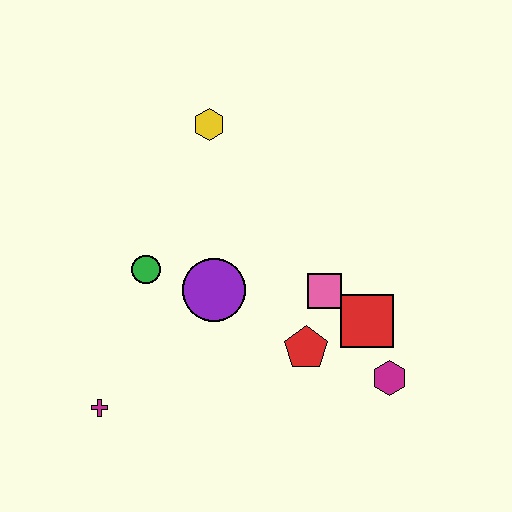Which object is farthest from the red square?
The magenta cross is farthest from the red square.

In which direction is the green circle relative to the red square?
The green circle is to the left of the red square.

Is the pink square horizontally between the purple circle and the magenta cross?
No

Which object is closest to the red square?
The pink square is closest to the red square.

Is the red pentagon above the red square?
No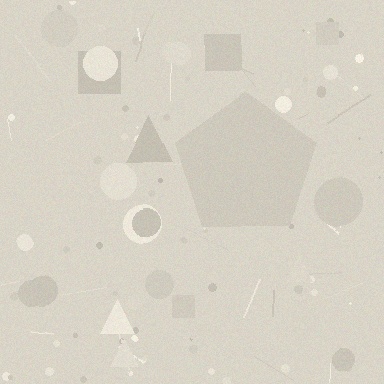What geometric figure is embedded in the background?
A pentagon is embedded in the background.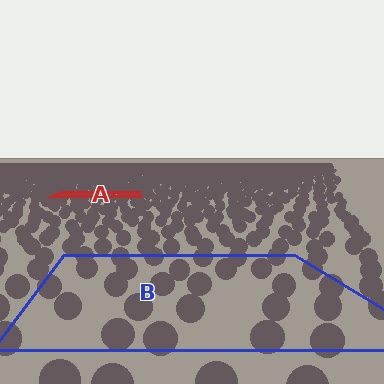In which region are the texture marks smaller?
The texture marks are smaller in region A, because it is farther away.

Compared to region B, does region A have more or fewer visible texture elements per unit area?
Region A has more texture elements per unit area — they are packed more densely because it is farther away.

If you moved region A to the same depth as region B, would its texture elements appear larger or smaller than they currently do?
They would appear larger. At a closer depth, the same texture elements are projected at a bigger on-screen size.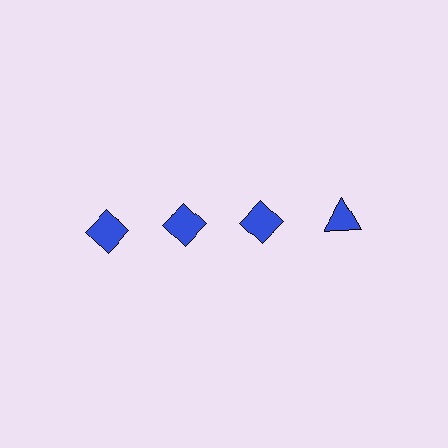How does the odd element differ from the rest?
It has a different shape: triangle instead of diamond.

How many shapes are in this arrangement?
There are 4 shapes arranged in a grid pattern.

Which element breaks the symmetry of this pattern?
The blue triangle in the top row, second from right column breaks the symmetry. All other shapes are blue diamonds.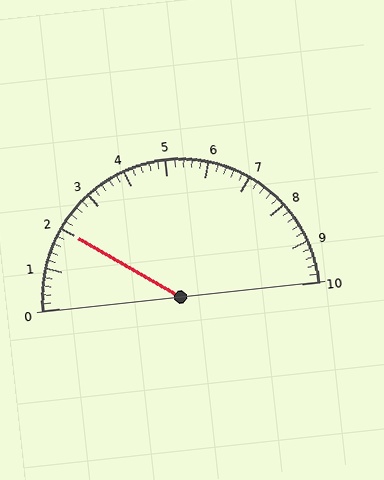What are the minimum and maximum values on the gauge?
The gauge ranges from 0 to 10.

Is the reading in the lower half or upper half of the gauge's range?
The reading is in the lower half of the range (0 to 10).